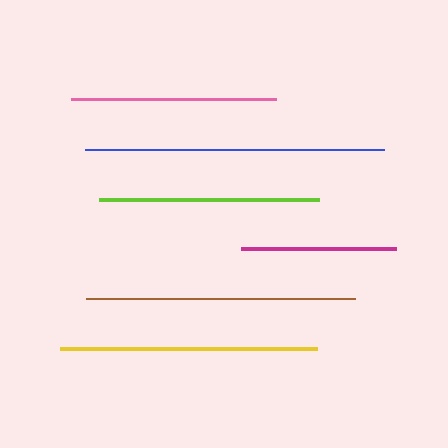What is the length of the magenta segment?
The magenta segment is approximately 155 pixels long.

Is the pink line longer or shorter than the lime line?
The lime line is longer than the pink line.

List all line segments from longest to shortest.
From longest to shortest: blue, brown, yellow, lime, pink, magenta.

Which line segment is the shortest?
The magenta line is the shortest at approximately 155 pixels.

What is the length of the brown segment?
The brown segment is approximately 270 pixels long.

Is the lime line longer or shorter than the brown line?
The brown line is longer than the lime line.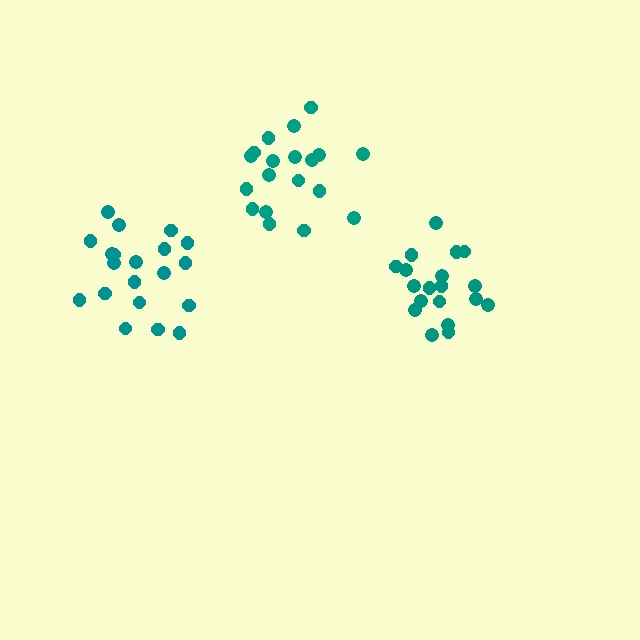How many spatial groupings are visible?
There are 3 spatial groupings.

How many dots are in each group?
Group 1: 19 dots, Group 2: 19 dots, Group 3: 20 dots (58 total).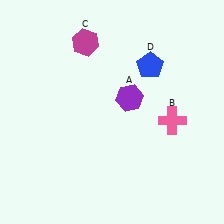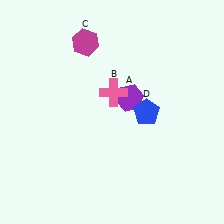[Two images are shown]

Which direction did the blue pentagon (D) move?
The blue pentagon (D) moved down.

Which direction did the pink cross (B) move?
The pink cross (B) moved left.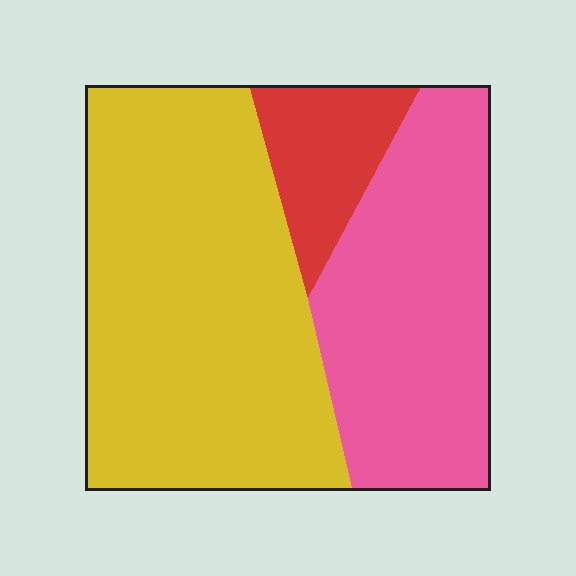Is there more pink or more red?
Pink.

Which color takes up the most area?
Yellow, at roughly 55%.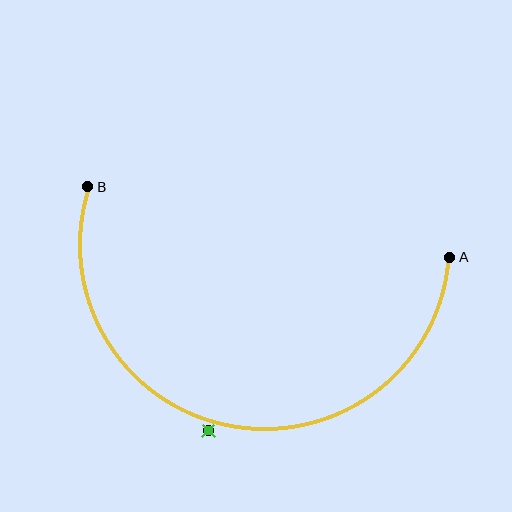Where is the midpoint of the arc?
The arc midpoint is the point on the curve farthest from the straight line joining A and B. It sits below that line.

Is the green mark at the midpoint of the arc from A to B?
No — the green mark does not lie on the arc at all. It sits slightly outside the curve.